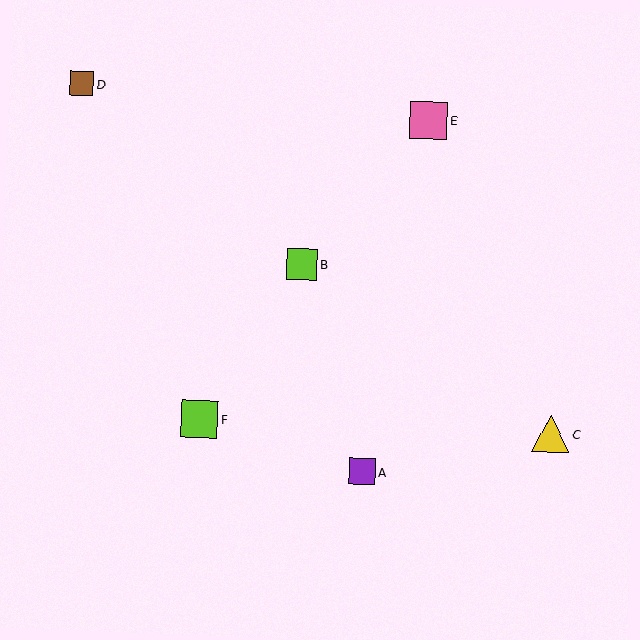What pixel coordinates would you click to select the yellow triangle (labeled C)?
Click at (551, 434) to select the yellow triangle C.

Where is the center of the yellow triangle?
The center of the yellow triangle is at (551, 434).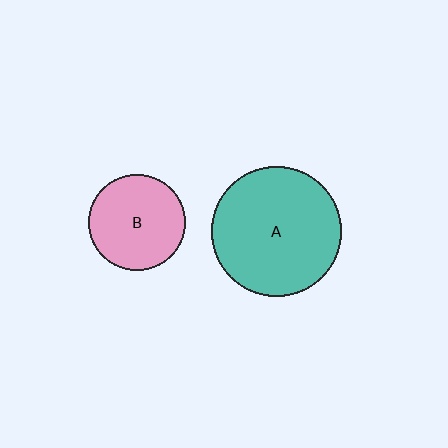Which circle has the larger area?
Circle A (teal).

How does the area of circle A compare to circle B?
Approximately 1.8 times.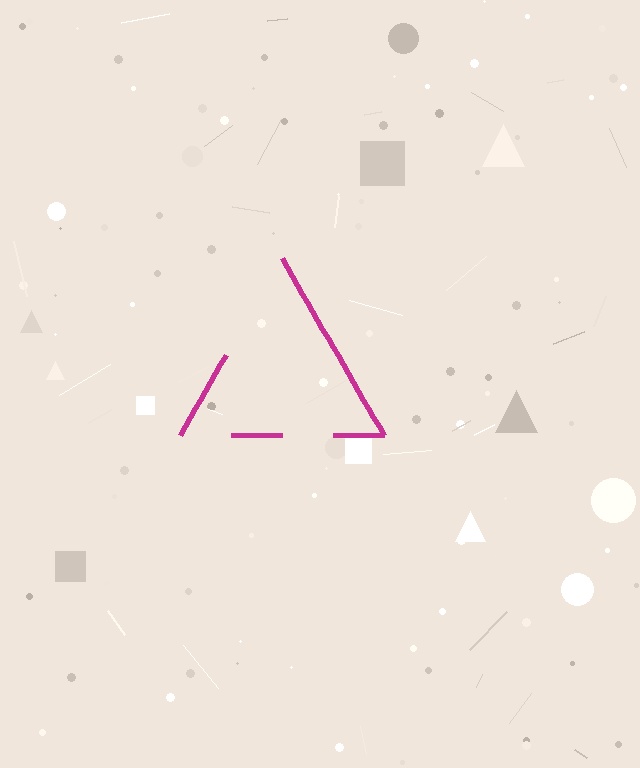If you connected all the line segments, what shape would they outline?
They would outline a triangle.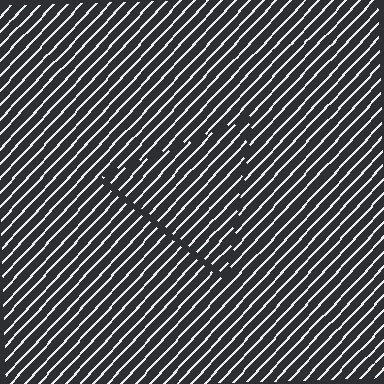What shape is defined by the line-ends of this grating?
An illusory triangle. The interior of the shape contains the same grating, shifted by half a period — the contour is defined by the phase discontinuity where line-ends from the inner and outer gratings abut.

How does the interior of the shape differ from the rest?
The interior of the shape contains the same grating, shifted by half a period — the contour is defined by the phase discontinuity where line-ends from the inner and outer gratings abut.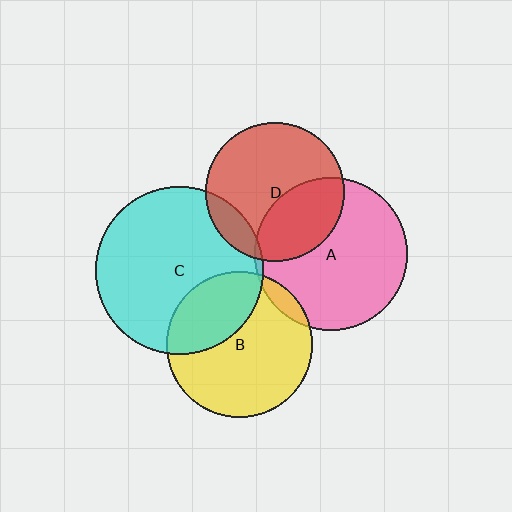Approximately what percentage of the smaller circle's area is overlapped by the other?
Approximately 30%.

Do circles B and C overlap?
Yes.